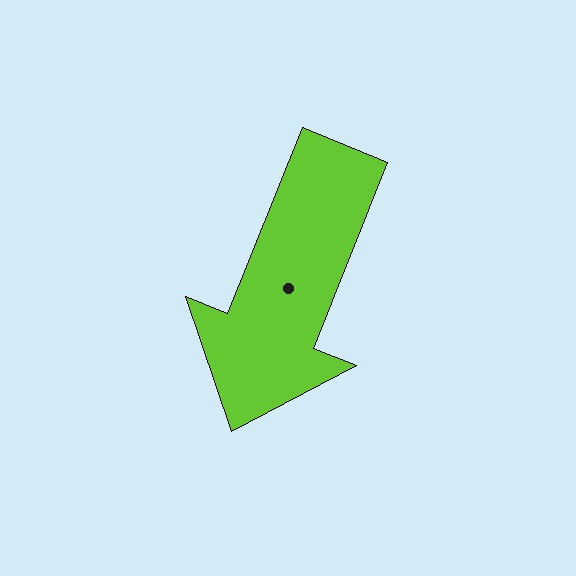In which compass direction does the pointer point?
South.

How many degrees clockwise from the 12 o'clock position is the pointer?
Approximately 202 degrees.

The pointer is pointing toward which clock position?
Roughly 7 o'clock.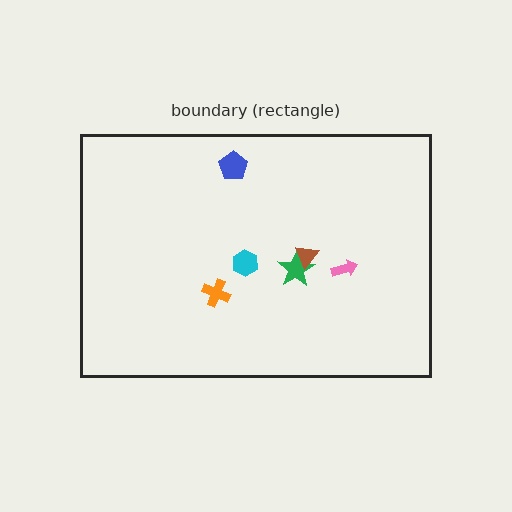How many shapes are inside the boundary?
6 inside, 0 outside.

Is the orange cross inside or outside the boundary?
Inside.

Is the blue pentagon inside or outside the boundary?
Inside.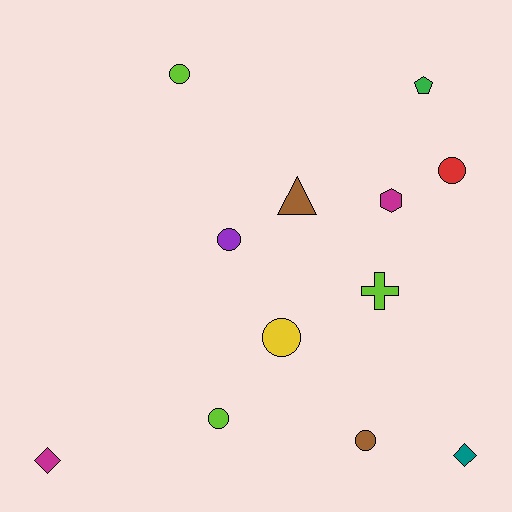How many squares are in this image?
There are no squares.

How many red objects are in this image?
There is 1 red object.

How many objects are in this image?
There are 12 objects.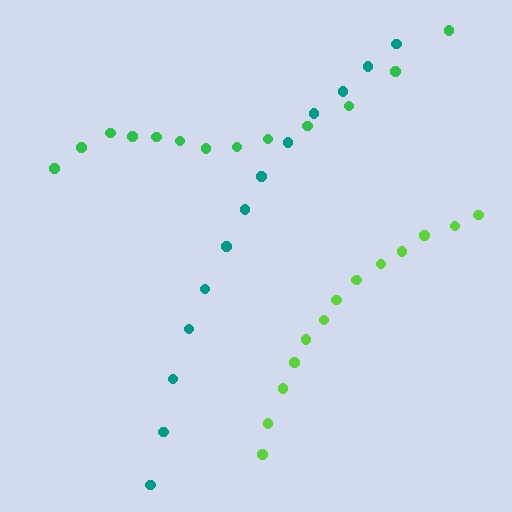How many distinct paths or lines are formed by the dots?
There are 3 distinct paths.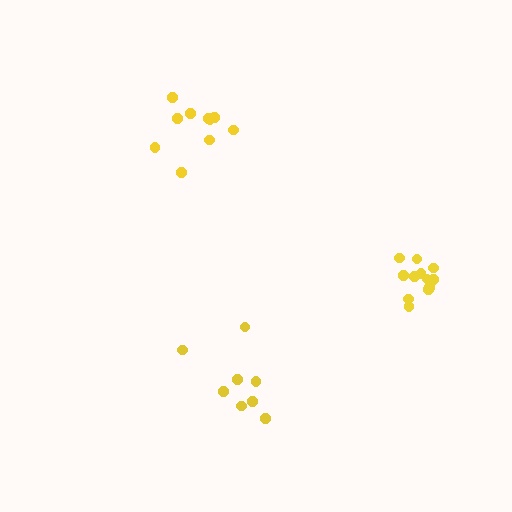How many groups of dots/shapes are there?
There are 3 groups.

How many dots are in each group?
Group 1: 10 dots, Group 2: 12 dots, Group 3: 8 dots (30 total).